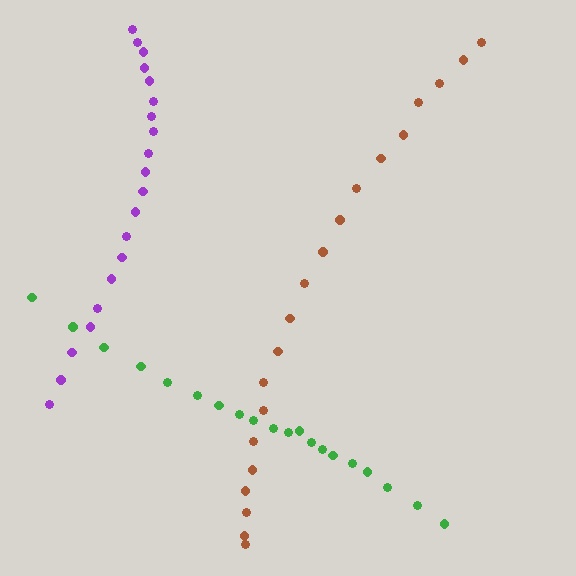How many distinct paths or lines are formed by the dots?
There are 3 distinct paths.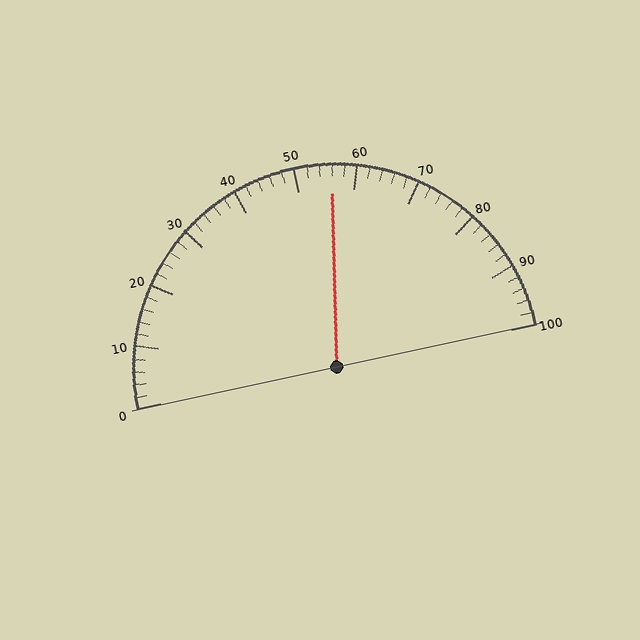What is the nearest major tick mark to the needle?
The nearest major tick mark is 60.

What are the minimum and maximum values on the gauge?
The gauge ranges from 0 to 100.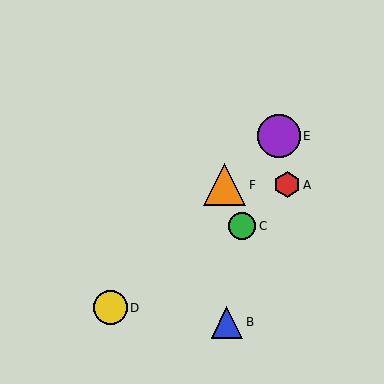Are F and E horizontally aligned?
No, F is at y≈185 and E is at y≈136.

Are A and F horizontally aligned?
Yes, both are at y≈185.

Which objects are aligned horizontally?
Objects A, F are aligned horizontally.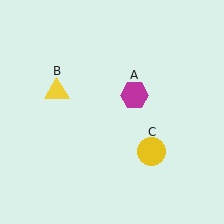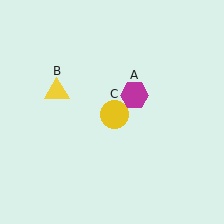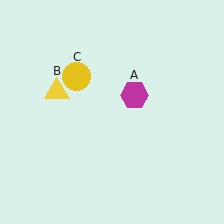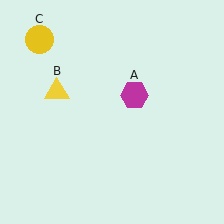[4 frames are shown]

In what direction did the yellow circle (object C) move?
The yellow circle (object C) moved up and to the left.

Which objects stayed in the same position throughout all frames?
Magenta hexagon (object A) and yellow triangle (object B) remained stationary.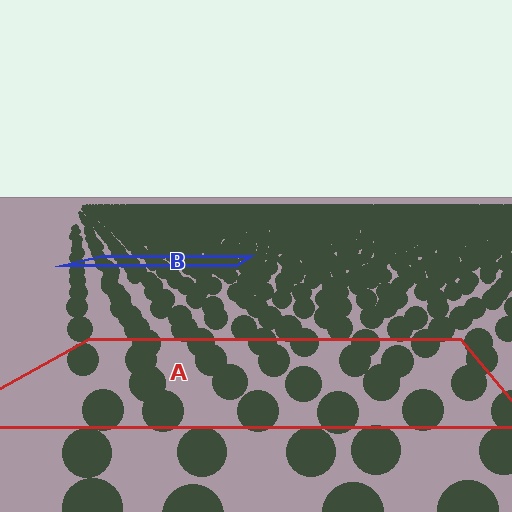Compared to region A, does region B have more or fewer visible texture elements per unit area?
Region B has more texture elements per unit area — they are packed more densely because it is farther away.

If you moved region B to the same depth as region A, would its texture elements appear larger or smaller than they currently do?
They would appear larger. At a closer depth, the same texture elements are projected at a bigger on-screen size.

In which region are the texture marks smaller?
The texture marks are smaller in region B, because it is farther away.